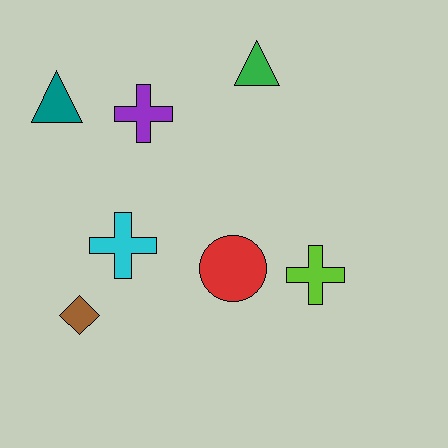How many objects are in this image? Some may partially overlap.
There are 7 objects.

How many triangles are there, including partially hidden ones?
There are 2 triangles.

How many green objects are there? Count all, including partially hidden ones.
There is 1 green object.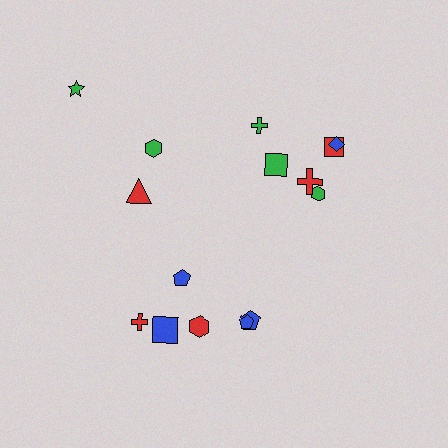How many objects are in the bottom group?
There are 6 objects.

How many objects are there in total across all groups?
There are 15 objects.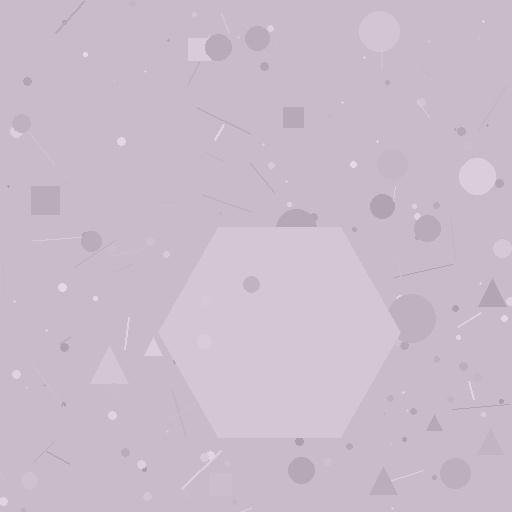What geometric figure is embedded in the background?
A hexagon is embedded in the background.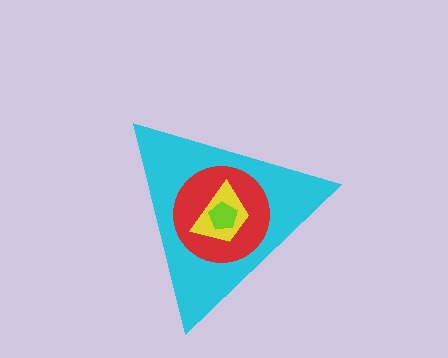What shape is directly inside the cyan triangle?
The red circle.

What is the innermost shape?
The lime pentagon.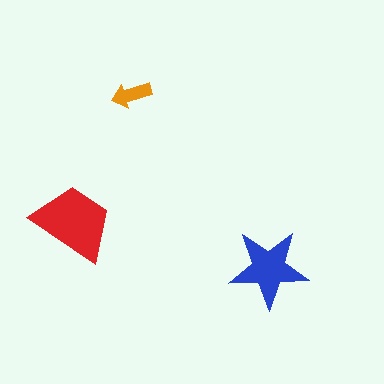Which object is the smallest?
The orange arrow.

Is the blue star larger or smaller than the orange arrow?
Larger.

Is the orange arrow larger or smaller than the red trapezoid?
Smaller.